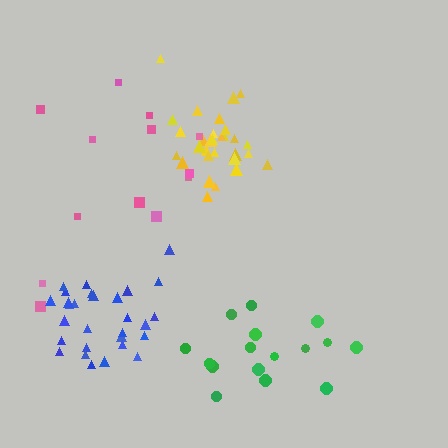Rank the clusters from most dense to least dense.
yellow, blue, green, pink.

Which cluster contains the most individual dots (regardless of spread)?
Yellow (32).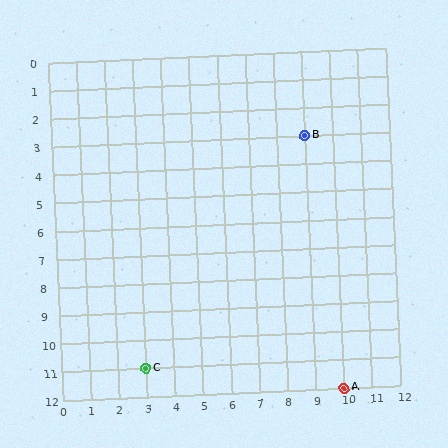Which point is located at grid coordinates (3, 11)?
Point C is at (3, 11).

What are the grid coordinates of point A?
Point A is at grid coordinates (10, 12).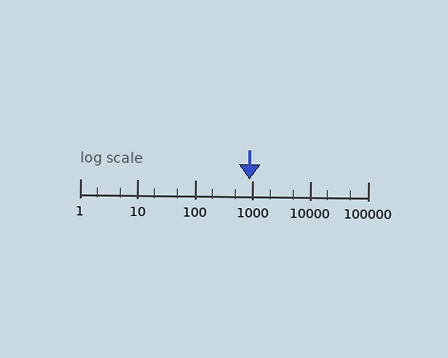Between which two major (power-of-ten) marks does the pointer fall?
The pointer is between 100 and 1000.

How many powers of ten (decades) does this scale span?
The scale spans 5 decades, from 1 to 100000.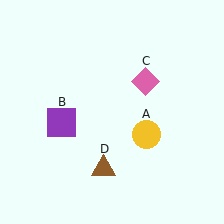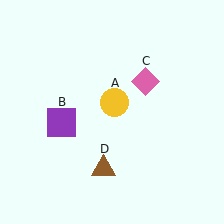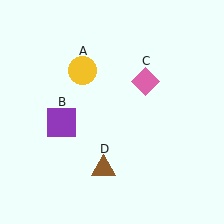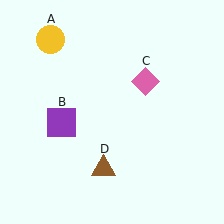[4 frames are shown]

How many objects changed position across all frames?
1 object changed position: yellow circle (object A).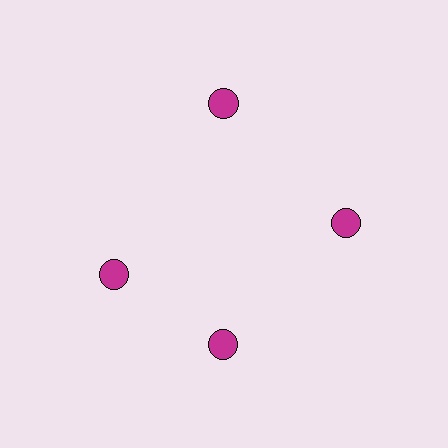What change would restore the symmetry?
The symmetry would be restored by rotating it back into even spacing with its neighbors so that all 4 circles sit at equal angles and equal distance from the center.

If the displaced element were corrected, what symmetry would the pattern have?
It would have 4-fold rotational symmetry — the pattern would map onto itself every 90 degrees.